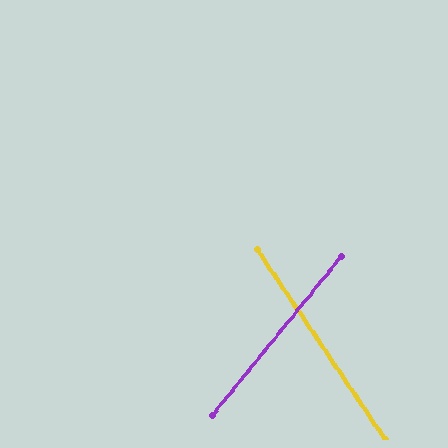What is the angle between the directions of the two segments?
Approximately 73 degrees.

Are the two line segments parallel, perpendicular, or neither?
Neither parallel nor perpendicular — they differ by about 73°.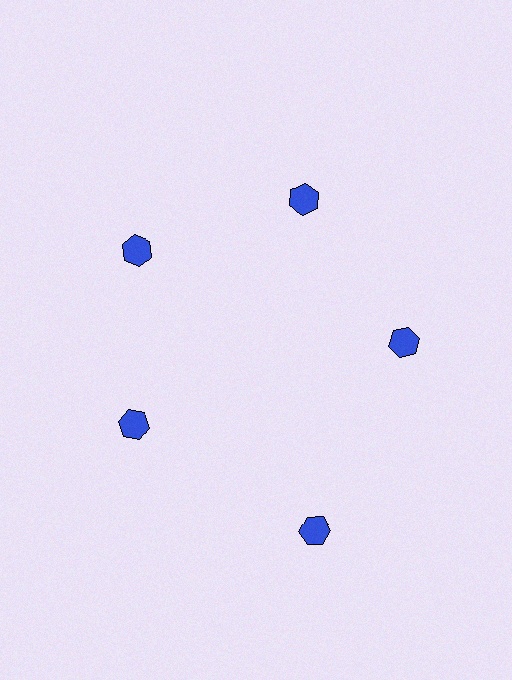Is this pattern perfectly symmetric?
No. The 5 blue hexagons are arranged in a ring, but one element near the 5 o'clock position is pushed outward from the center, breaking the 5-fold rotational symmetry.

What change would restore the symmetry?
The symmetry would be restored by moving it inward, back onto the ring so that all 5 hexagons sit at equal angles and equal distance from the center.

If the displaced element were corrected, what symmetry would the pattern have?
It would have 5-fold rotational symmetry — the pattern would map onto itself every 72 degrees.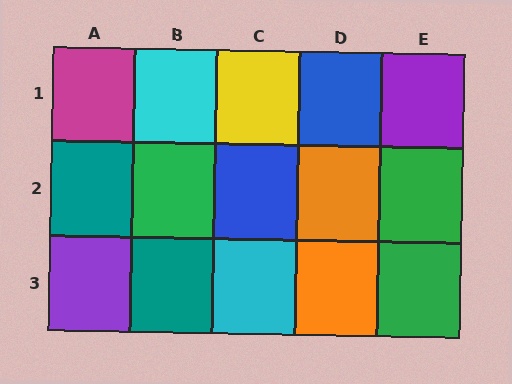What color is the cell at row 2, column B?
Green.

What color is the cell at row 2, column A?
Teal.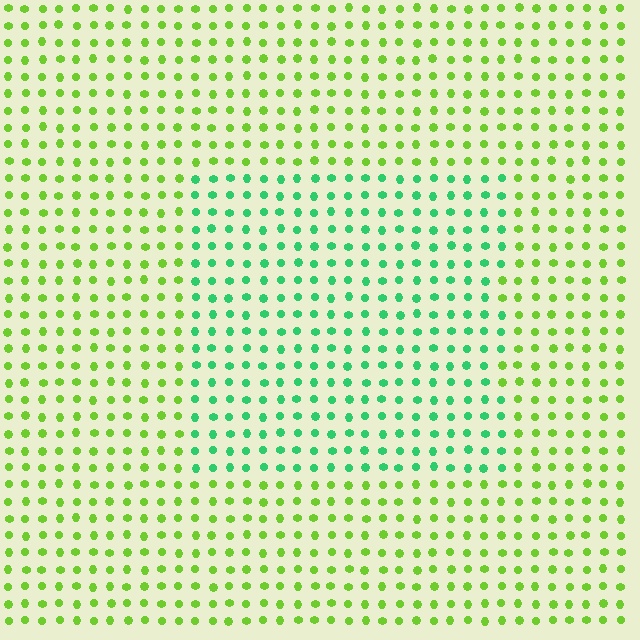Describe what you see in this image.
The image is filled with small lime elements in a uniform arrangement. A rectangle-shaped region is visible where the elements are tinted to a slightly different hue, forming a subtle color boundary.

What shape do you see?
I see a rectangle.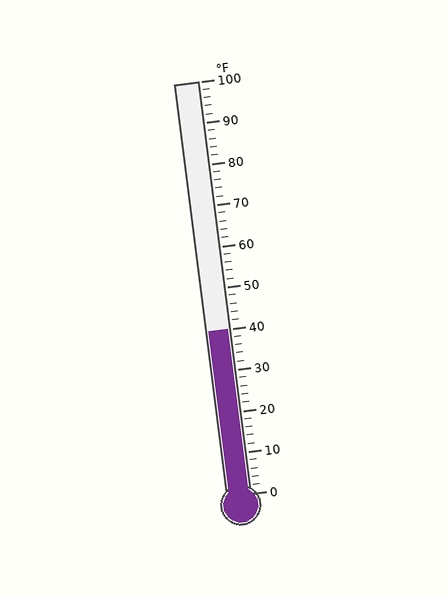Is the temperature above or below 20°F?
The temperature is above 20°F.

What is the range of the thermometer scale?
The thermometer scale ranges from 0°F to 100°F.